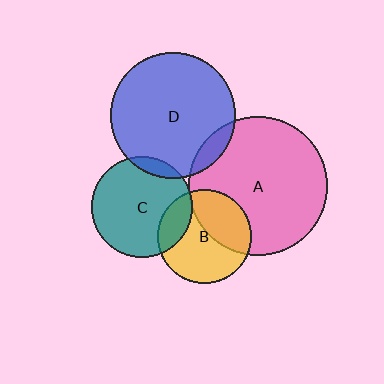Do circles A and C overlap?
Yes.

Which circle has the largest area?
Circle A (pink).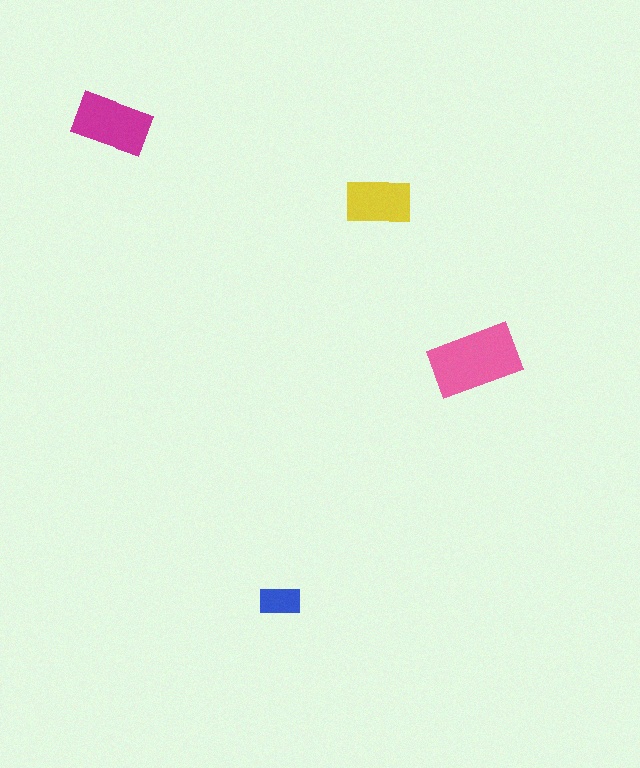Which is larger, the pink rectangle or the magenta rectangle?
The pink one.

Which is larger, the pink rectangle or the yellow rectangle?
The pink one.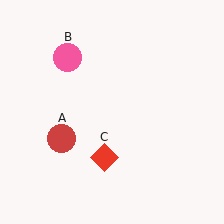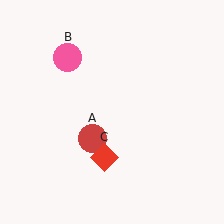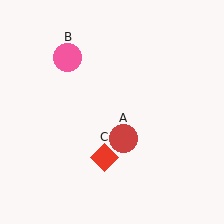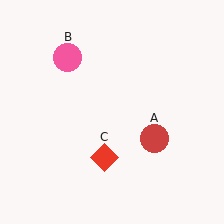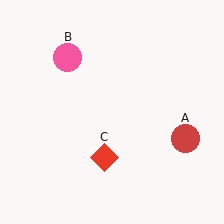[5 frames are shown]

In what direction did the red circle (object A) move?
The red circle (object A) moved right.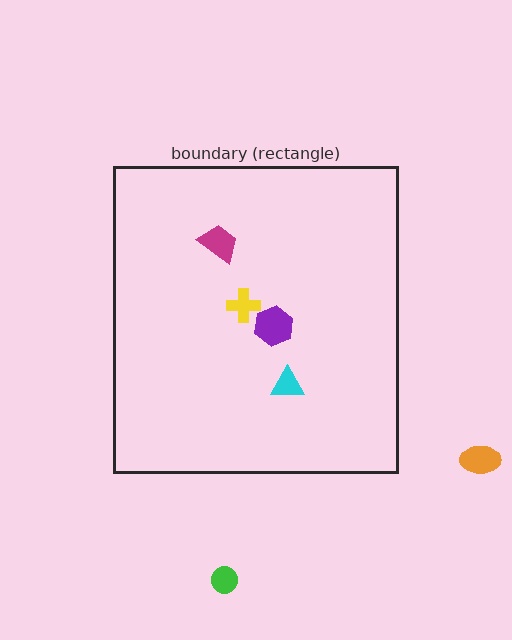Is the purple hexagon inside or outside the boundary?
Inside.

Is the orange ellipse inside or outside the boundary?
Outside.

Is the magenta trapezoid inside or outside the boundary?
Inside.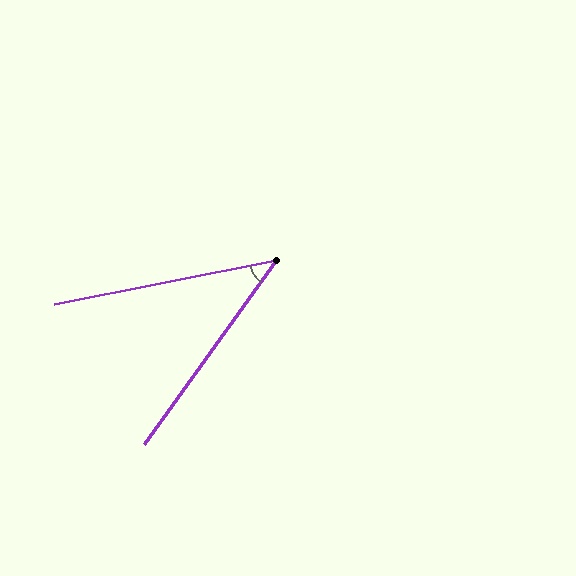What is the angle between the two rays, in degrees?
Approximately 43 degrees.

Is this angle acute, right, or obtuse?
It is acute.